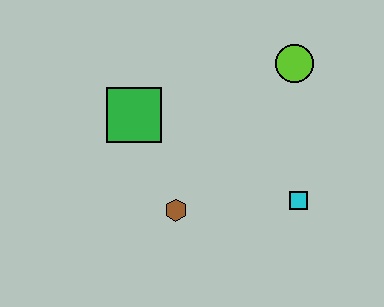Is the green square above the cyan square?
Yes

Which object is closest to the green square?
The brown hexagon is closest to the green square.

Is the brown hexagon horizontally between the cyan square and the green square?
Yes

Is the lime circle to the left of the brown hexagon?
No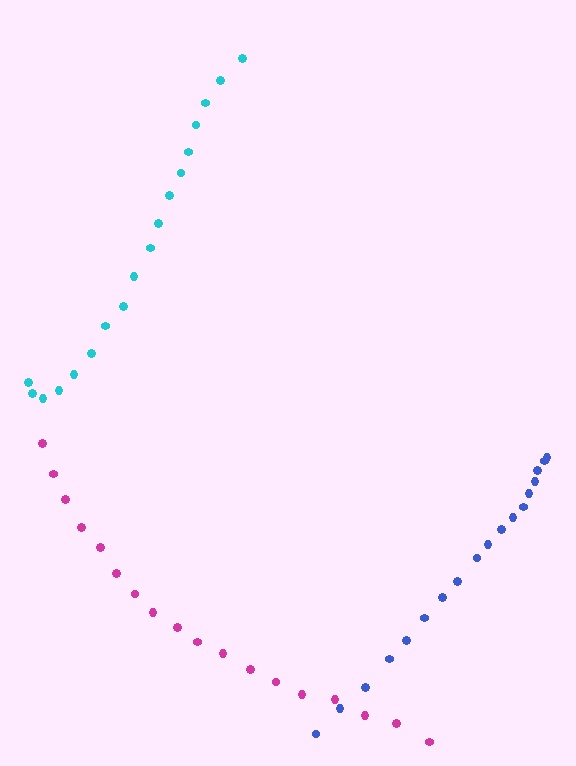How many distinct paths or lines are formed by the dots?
There are 3 distinct paths.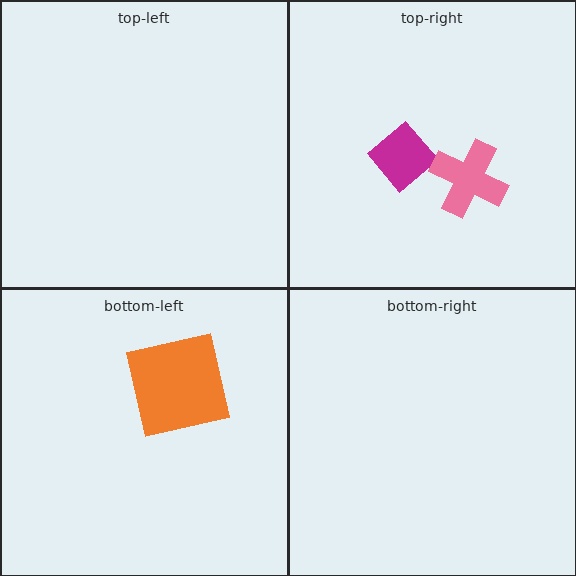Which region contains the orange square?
The bottom-left region.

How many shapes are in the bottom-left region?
1.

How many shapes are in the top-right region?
2.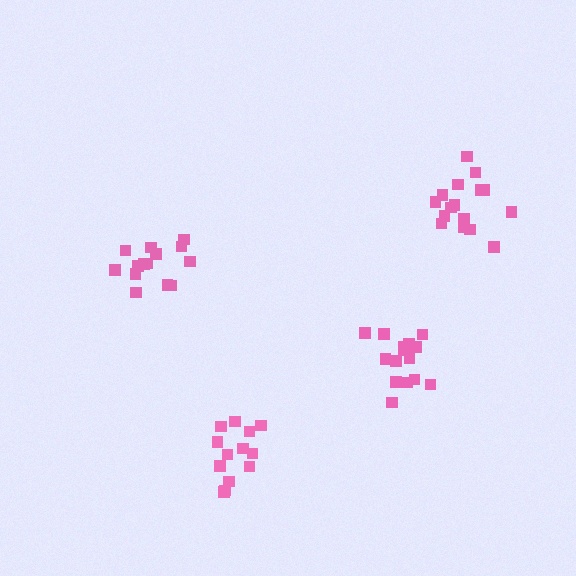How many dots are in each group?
Group 1: 17 dots, Group 2: 16 dots, Group 3: 14 dots, Group 4: 13 dots (60 total).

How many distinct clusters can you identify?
There are 4 distinct clusters.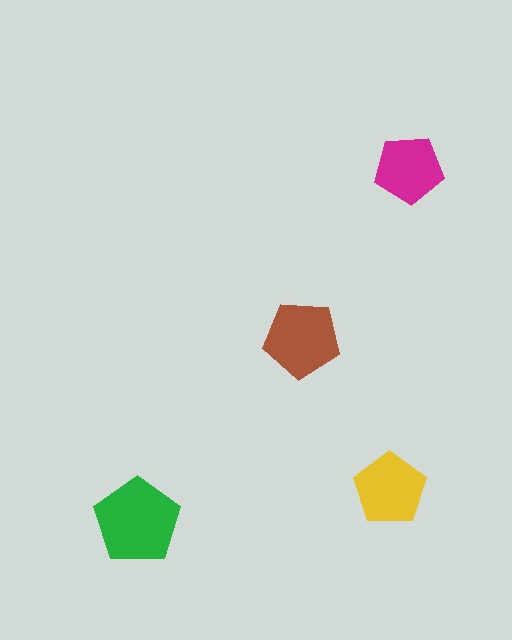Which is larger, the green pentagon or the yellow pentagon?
The green one.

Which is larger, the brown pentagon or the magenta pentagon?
The brown one.